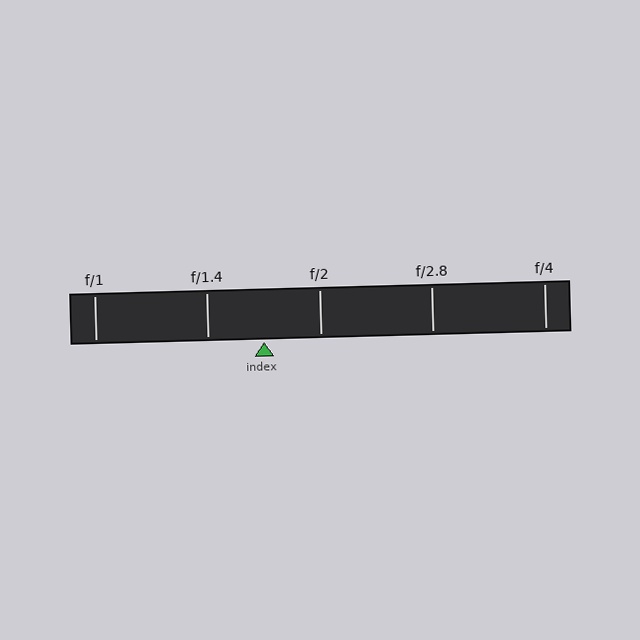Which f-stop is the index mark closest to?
The index mark is closest to f/1.4.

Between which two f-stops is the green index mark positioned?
The index mark is between f/1.4 and f/2.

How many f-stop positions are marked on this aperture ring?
There are 5 f-stop positions marked.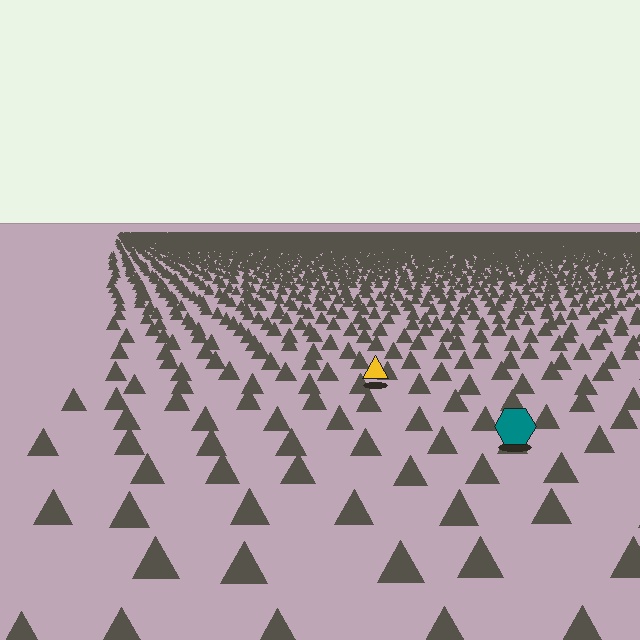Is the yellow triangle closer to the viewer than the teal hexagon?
No. The teal hexagon is closer — you can tell from the texture gradient: the ground texture is coarser near it.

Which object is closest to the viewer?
The teal hexagon is closest. The texture marks near it are larger and more spread out.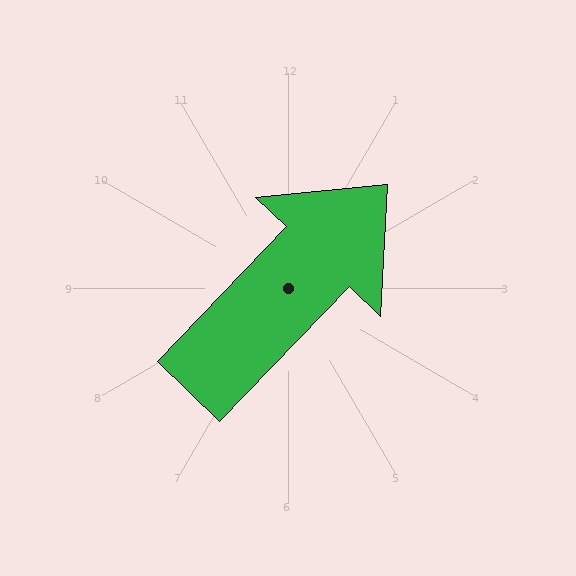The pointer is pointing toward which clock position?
Roughly 1 o'clock.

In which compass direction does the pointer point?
Northeast.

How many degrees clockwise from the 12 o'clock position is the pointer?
Approximately 44 degrees.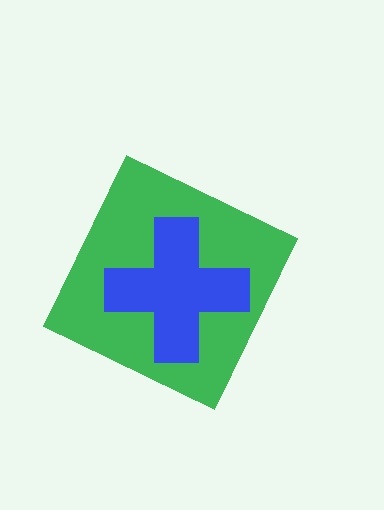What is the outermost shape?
The green diamond.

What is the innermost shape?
The blue cross.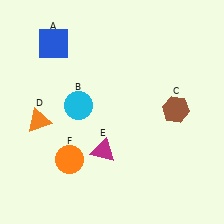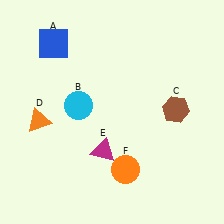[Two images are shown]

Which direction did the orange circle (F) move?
The orange circle (F) moved right.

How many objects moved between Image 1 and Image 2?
1 object moved between the two images.